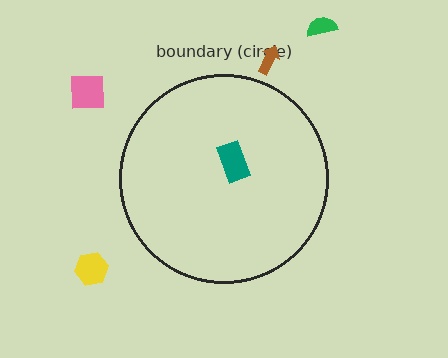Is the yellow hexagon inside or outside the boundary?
Outside.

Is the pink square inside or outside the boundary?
Outside.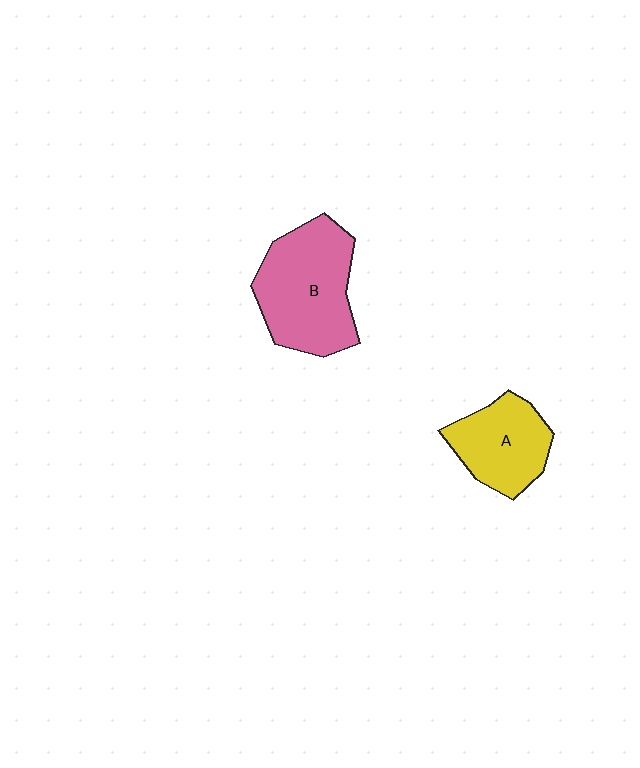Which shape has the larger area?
Shape B (pink).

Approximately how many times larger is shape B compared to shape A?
Approximately 1.5 times.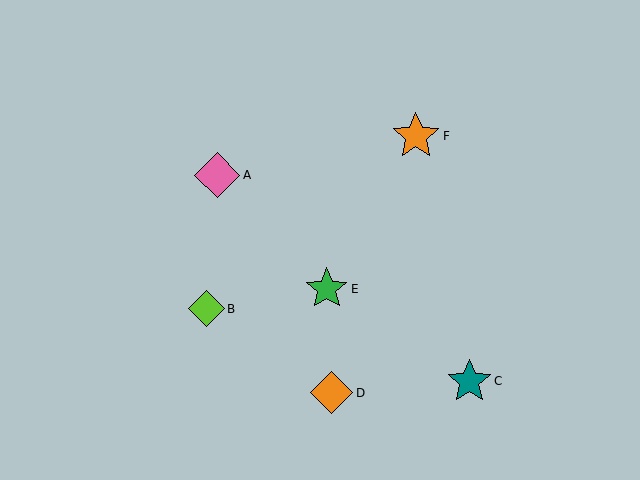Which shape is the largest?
The orange star (labeled F) is the largest.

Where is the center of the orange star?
The center of the orange star is at (416, 136).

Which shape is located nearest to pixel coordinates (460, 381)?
The teal star (labeled C) at (469, 381) is nearest to that location.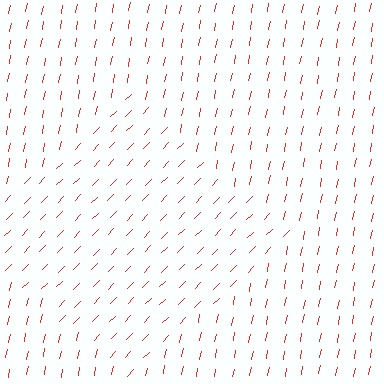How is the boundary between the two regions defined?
The boundary is defined purely by a change in line orientation (approximately 32 degrees difference). All lines are the same color and thickness.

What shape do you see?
I see a diamond.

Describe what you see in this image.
The image is filled with small red line segments. A diamond region in the image has lines oriented differently from the surrounding lines, creating a visible texture boundary.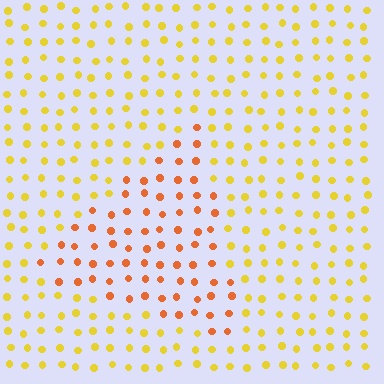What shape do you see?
I see a triangle.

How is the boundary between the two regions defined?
The boundary is defined purely by a slight shift in hue (about 35 degrees). Spacing, size, and orientation are identical on both sides.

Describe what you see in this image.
The image is filled with small yellow elements in a uniform arrangement. A triangle-shaped region is visible where the elements are tinted to a slightly different hue, forming a subtle color boundary.